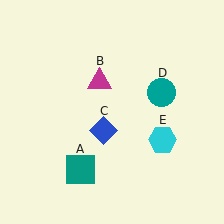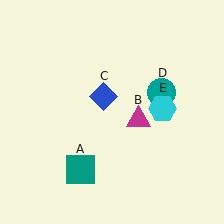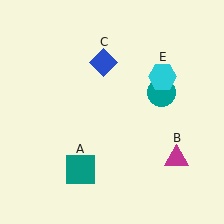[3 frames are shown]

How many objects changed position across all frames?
3 objects changed position: magenta triangle (object B), blue diamond (object C), cyan hexagon (object E).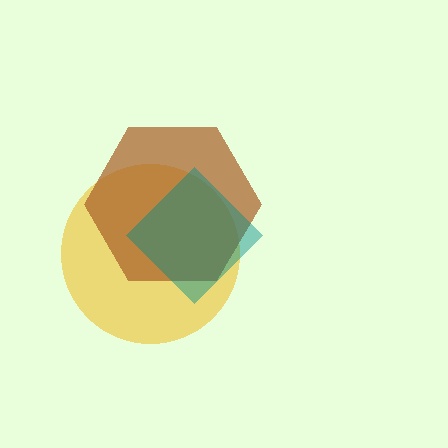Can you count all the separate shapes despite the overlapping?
Yes, there are 3 separate shapes.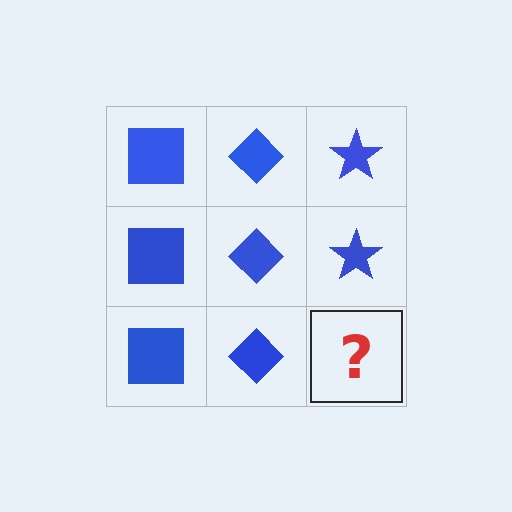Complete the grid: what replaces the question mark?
The question mark should be replaced with a blue star.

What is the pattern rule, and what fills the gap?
The rule is that each column has a consistent shape. The gap should be filled with a blue star.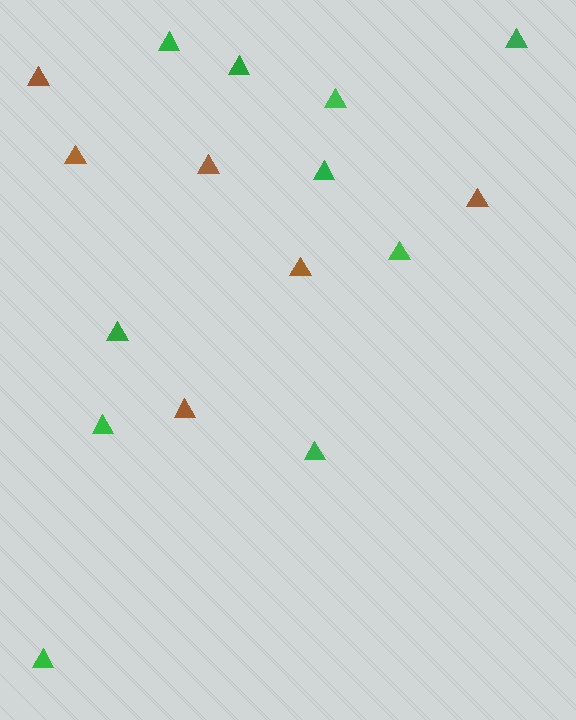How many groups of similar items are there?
There are 2 groups: one group of brown triangles (6) and one group of green triangles (10).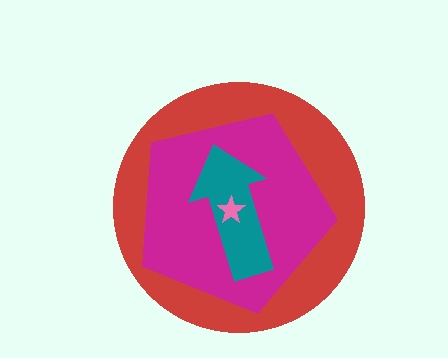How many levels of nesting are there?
4.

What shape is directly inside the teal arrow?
The pink star.